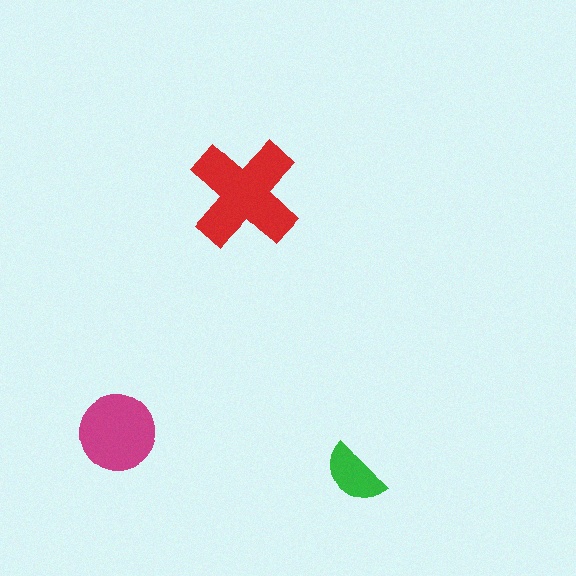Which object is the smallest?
The green semicircle.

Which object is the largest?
The red cross.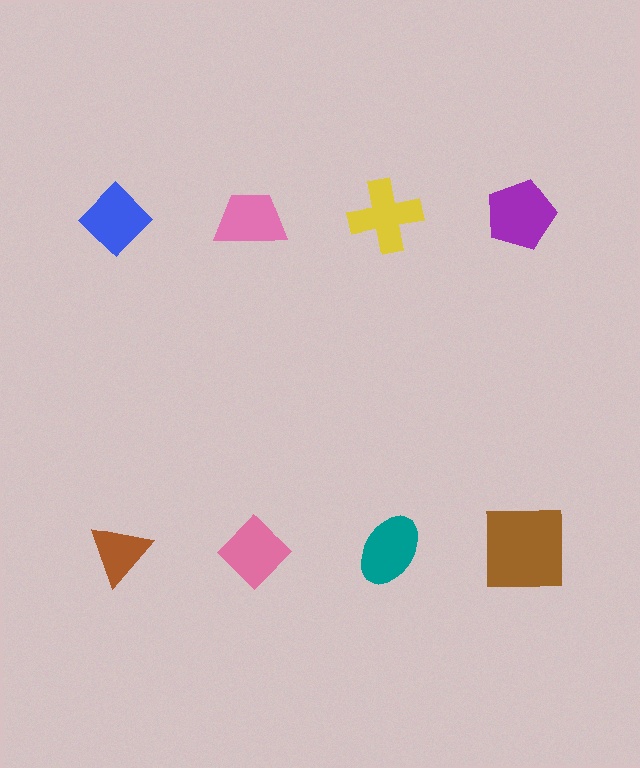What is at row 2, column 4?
A brown square.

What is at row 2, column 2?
A pink diamond.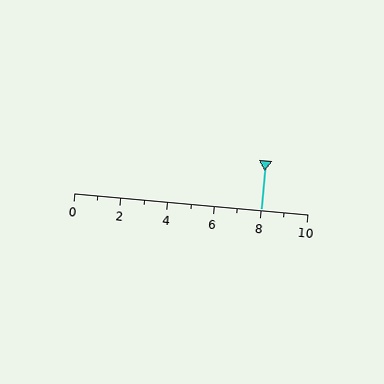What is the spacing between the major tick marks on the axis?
The major ticks are spaced 2 apart.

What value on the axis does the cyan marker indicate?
The marker indicates approximately 8.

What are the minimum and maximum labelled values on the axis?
The axis runs from 0 to 10.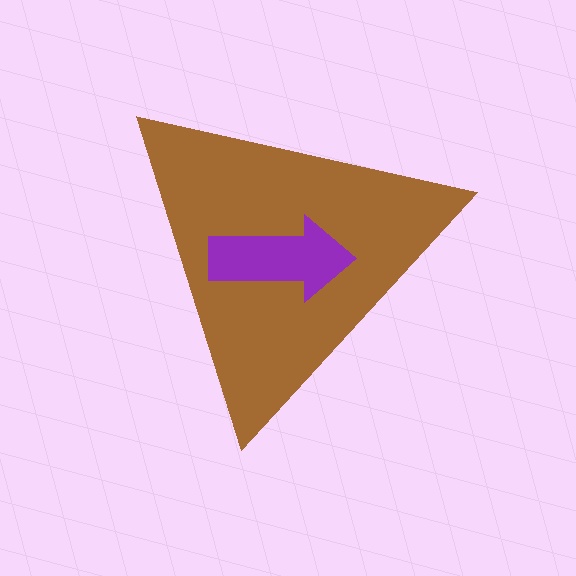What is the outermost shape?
The brown triangle.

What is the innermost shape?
The purple arrow.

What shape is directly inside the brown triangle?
The purple arrow.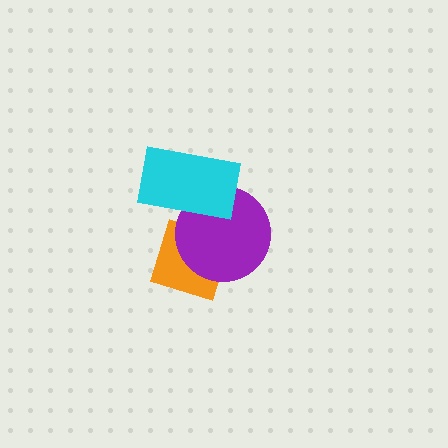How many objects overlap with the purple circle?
2 objects overlap with the purple circle.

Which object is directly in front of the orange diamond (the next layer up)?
The purple circle is directly in front of the orange diamond.